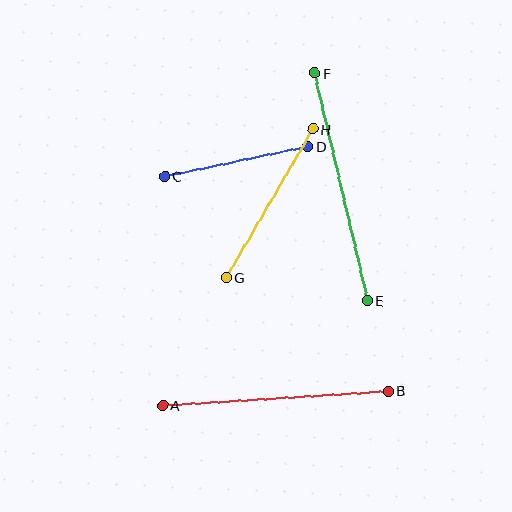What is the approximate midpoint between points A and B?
The midpoint is at approximately (275, 398) pixels.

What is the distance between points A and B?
The distance is approximately 226 pixels.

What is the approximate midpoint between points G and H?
The midpoint is at approximately (270, 203) pixels.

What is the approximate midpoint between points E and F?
The midpoint is at approximately (341, 187) pixels.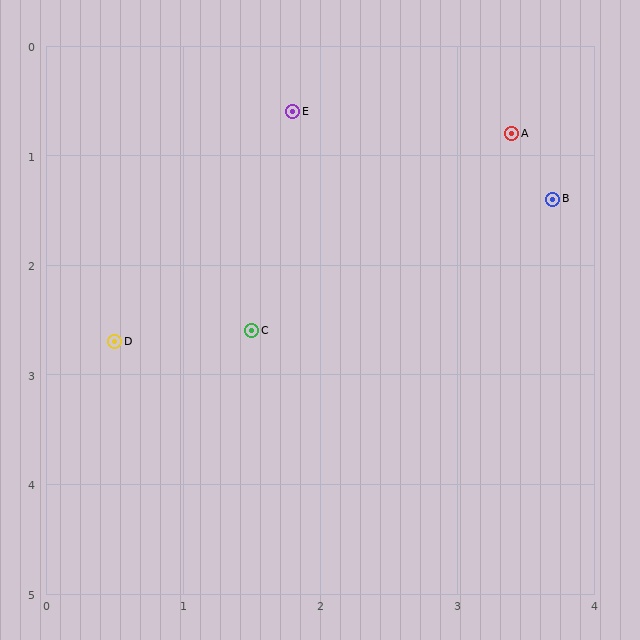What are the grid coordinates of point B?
Point B is at approximately (3.7, 1.4).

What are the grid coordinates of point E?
Point E is at approximately (1.8, 0.6).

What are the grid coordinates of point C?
Point C is at approximately (1.5, 2.6).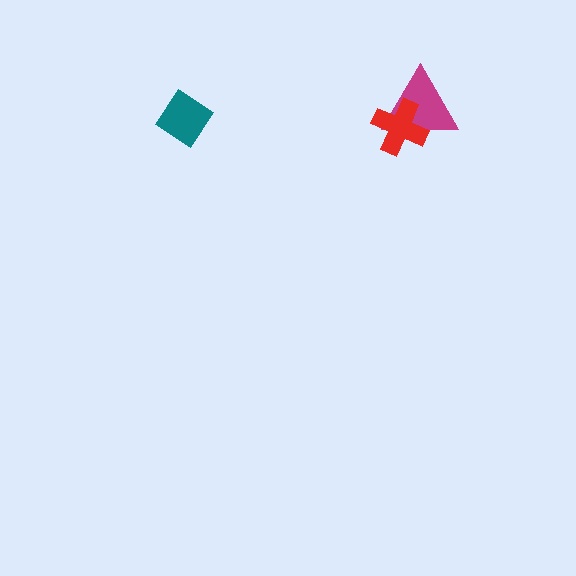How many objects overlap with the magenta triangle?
1 object overlaps with the magenta triangle.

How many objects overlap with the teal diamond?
0 objects overlap with the teal diamond.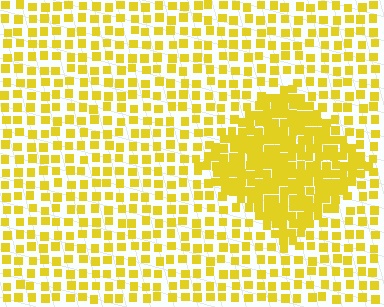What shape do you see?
I see a diamond.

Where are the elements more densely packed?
The elements are more densely packed inside the diamond boundary.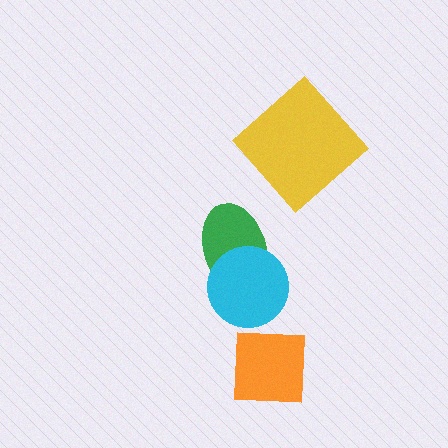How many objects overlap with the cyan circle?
1 object overlaps with the cyan circle.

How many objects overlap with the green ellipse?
1 object overlaps with the green ellipse.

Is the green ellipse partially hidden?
Yes, it is partially covered by another shape.